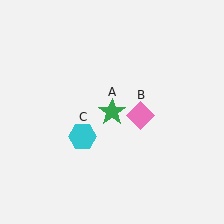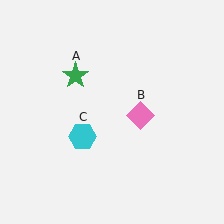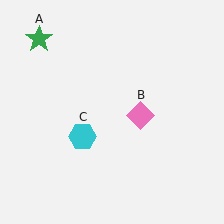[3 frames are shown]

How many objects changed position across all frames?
1 object changed position: green star (object A).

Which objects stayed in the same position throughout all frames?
Pink diamond (object B) and cyan hexagon (object C) remained stationary.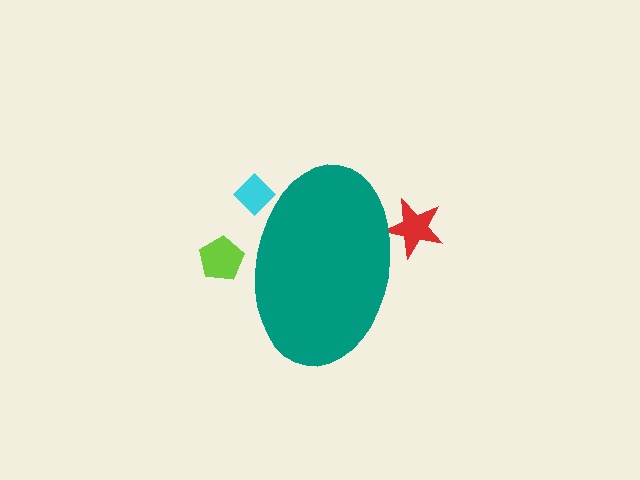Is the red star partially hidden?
Yes, the red star is partially hidden behind the teal ellipse.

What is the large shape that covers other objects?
A teal ellipse.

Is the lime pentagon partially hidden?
Yes, the lime pentagon is partially hidden behind the teal ellipse.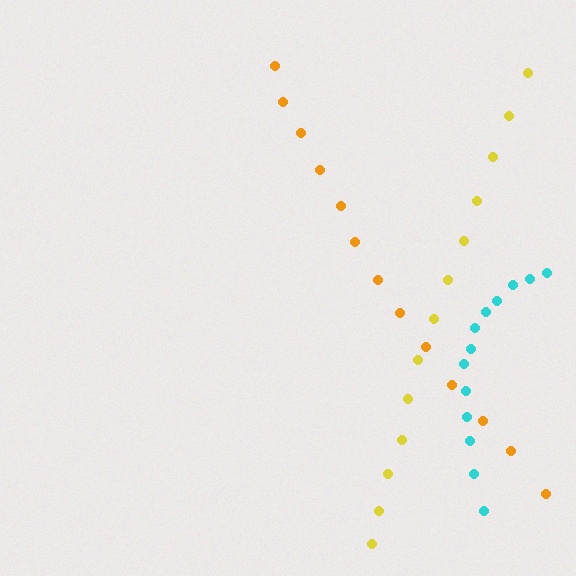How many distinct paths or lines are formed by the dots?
There are 3 distinct paths.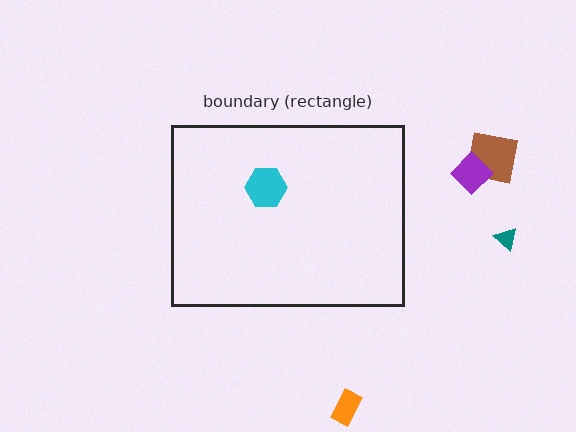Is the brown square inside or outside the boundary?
Outside.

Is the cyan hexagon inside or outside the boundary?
Inside.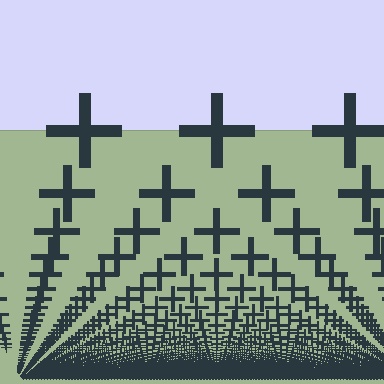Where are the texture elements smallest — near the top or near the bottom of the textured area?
Near the bottom.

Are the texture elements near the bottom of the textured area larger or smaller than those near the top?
Smaller. The gradient is inverted — elements near the bottom are smaller and denser.